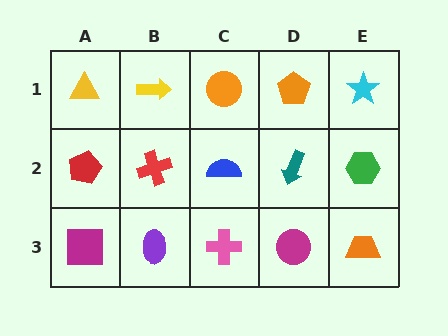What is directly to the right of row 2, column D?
A green hexagon.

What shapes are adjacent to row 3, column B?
A red cross (row 2, column B), a magenta square (row 3, column A), a pink cross (row 3, column C).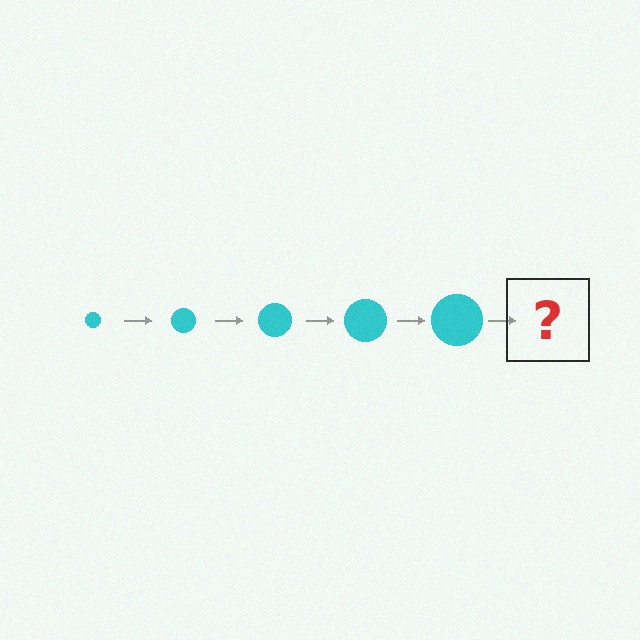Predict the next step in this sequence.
The next step is a cyan circle, larger than the previous one.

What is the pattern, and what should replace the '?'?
The pattern is that the circle gets progressively larger each step. The '?' should be a cyan circle, larger than the previous one.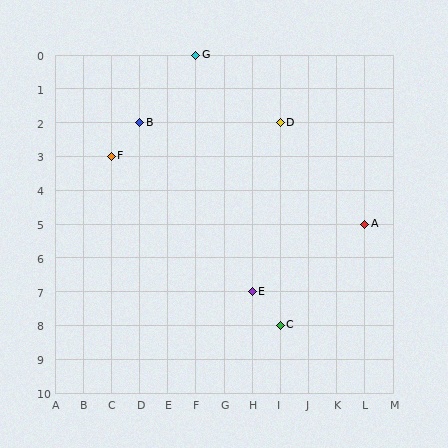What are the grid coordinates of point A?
Point A is at grid coordinates (L, 5).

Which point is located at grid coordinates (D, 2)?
Point B is at (D, 2).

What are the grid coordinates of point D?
Point D is at grid coordinates (I, 2).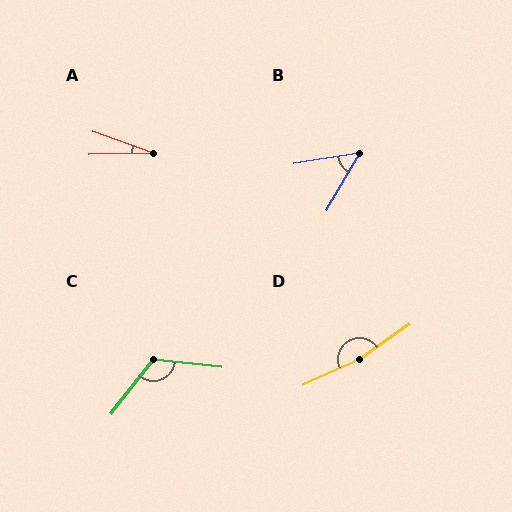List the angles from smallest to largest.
A (21°), B (50°), C (122°), D (169°).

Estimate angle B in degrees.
Approximately 50 degrees.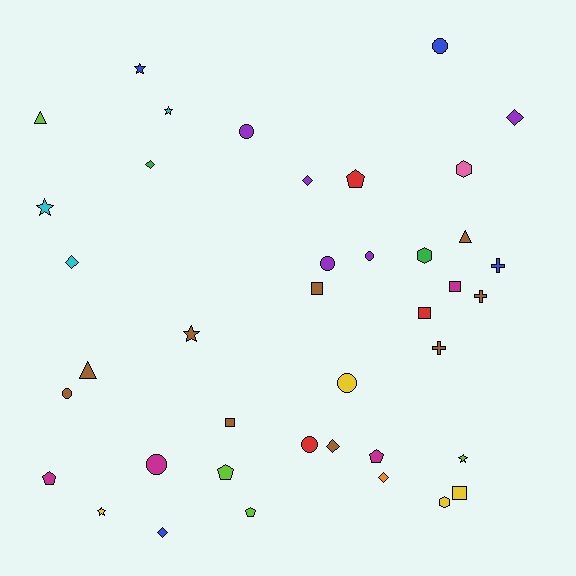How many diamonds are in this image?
There are 7 diamonds.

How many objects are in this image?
There are 40 objects.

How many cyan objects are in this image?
There are 3 cyan objects.